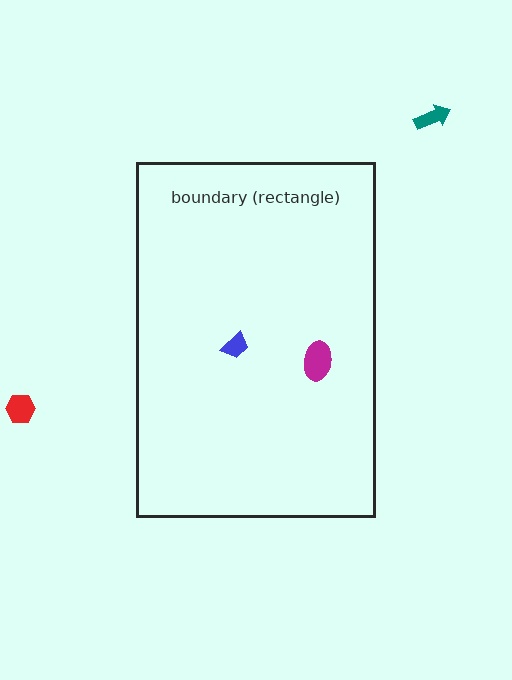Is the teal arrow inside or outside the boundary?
Outside.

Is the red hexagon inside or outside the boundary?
Outside.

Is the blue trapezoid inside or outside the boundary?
Inside.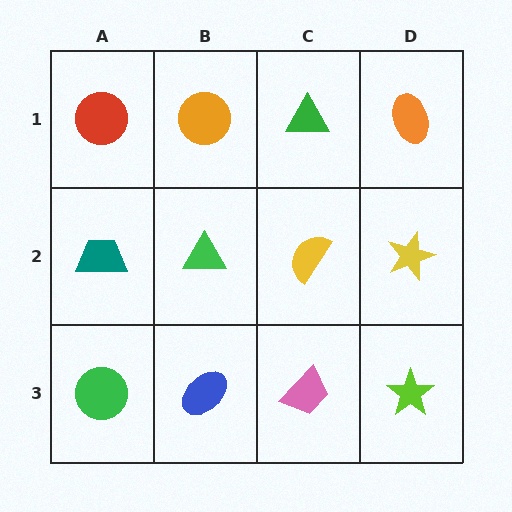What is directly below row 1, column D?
A yellow star.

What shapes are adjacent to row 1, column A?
A teal trapezoid (row 2, column A), an orange circle (row 1, column B).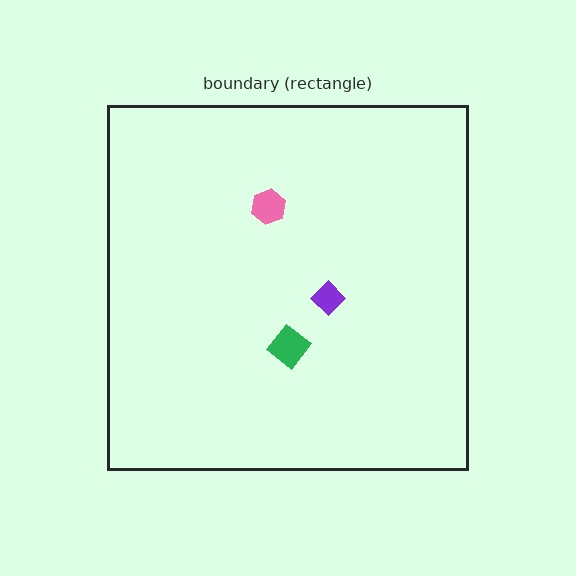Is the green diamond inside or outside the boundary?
Inside.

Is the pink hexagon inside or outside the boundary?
Inside.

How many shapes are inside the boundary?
3 inside, 0 outside.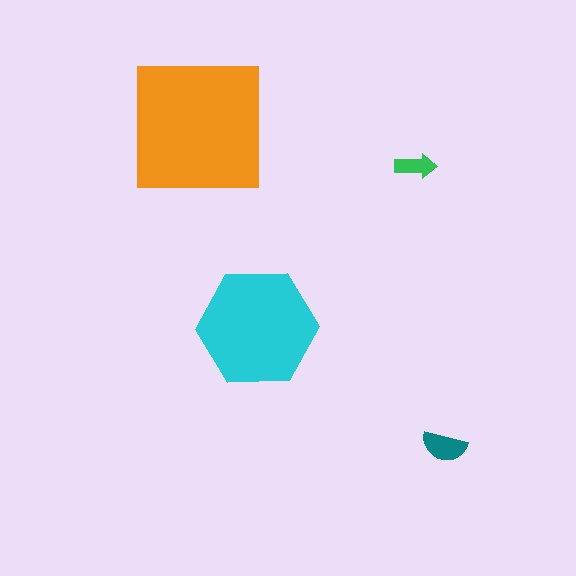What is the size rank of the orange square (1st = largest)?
1st.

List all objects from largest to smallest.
The orange square, the cyan hexagon, the teal semicircle, the green arrow.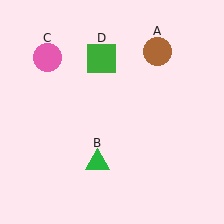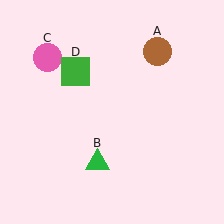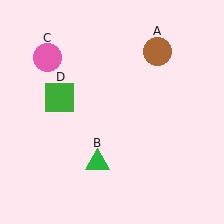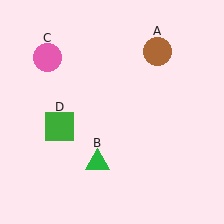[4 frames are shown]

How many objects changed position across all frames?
1 object changed position: green square (object D).